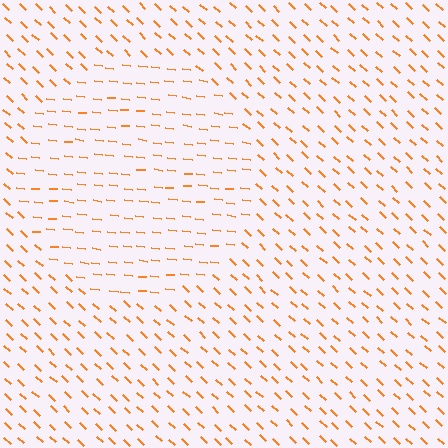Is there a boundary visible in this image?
Yes, there is a texture boundary formed by a change in line orientation.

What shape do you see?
I see a circle.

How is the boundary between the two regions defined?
The boundary is defined purely by a change in line orientation (approximately 36 degrees difference). All lines are the same color and thickness.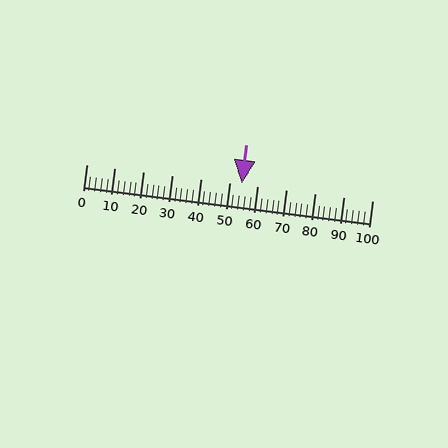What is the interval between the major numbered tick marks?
The major tick marks are spaced 10 units apart.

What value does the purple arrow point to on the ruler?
The purple arrow points to approximately 54.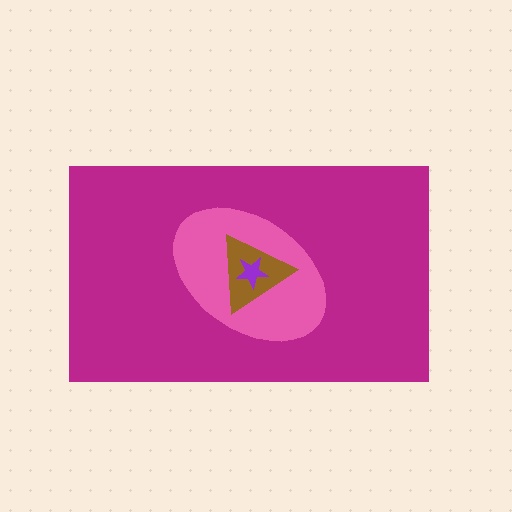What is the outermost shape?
The magenta rectangle.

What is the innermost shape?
The purple star.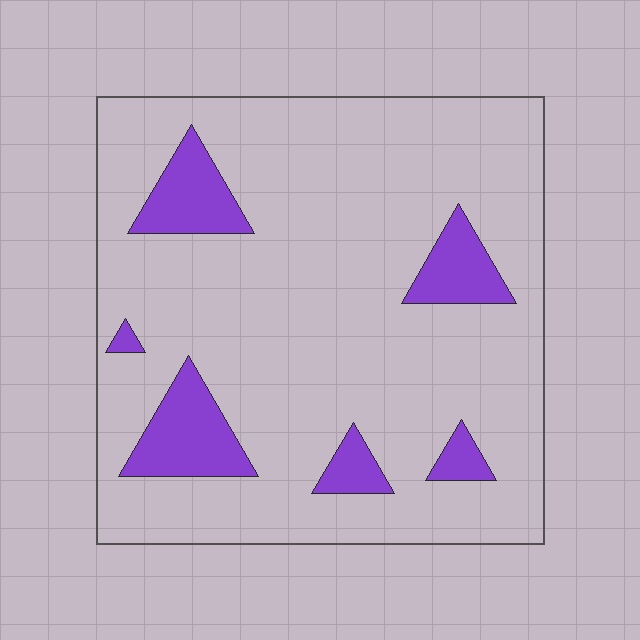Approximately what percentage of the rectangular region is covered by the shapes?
Approximately 15%.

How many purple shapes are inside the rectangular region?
6.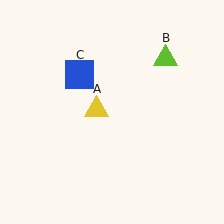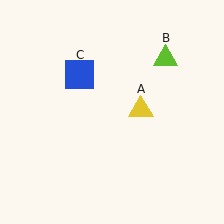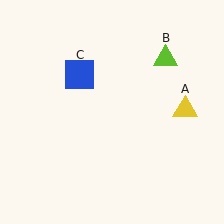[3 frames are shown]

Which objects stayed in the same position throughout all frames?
Lime triangle (object B) and blue square (object C) remained stationary.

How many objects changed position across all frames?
1 object changed position: yellow triangle (object A).